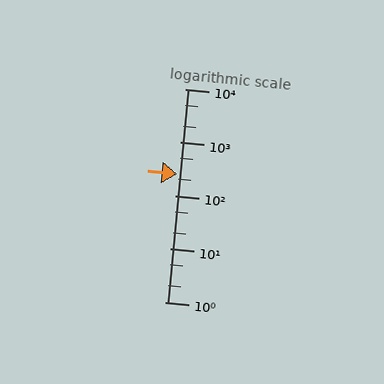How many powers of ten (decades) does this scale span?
The scale spans 4 decades, from 1 to 10000.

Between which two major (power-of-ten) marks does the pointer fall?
The pointer is between 100 and 1000.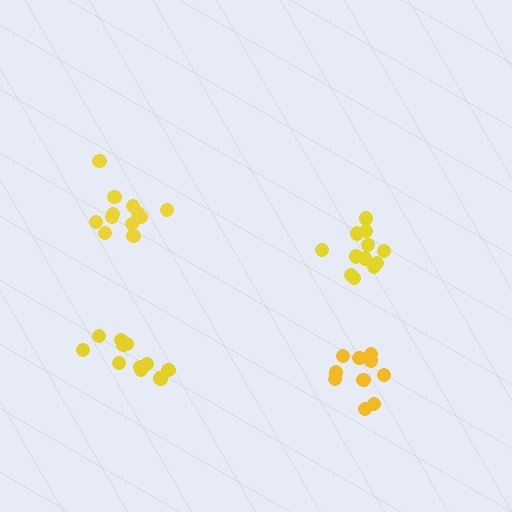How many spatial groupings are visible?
There are 4 spatial groupings.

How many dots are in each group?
Group 1: 12 dots, Group 2: 12 dots, Group 3: 11 dots, Group 4: 10 dots (45 total).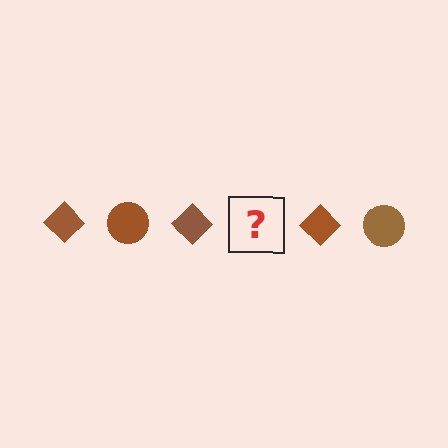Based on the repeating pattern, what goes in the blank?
The blank should be a brown circle.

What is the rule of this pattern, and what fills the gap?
The rule is that the pattern cycles through diamond, circle shapes in brown. The gap should be filled with a brown circle.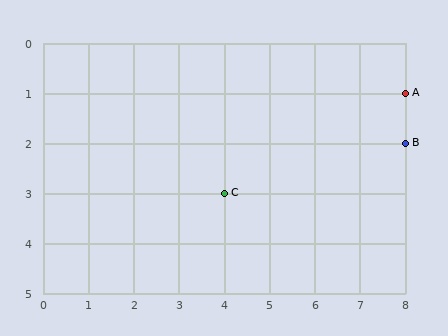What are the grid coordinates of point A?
Point A is at grid coordinates (8, 1).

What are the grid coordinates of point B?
Point B is at grid coordinates (8, 2).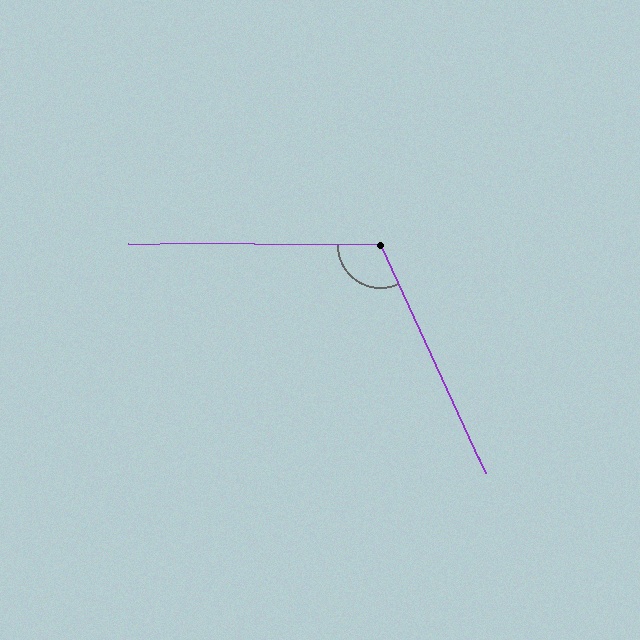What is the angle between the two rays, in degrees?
Approximately 115 degrees.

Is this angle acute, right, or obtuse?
It is obtuse.